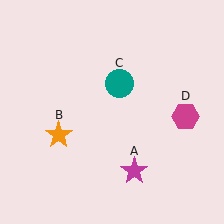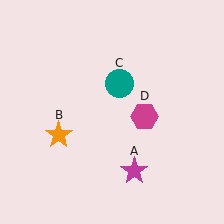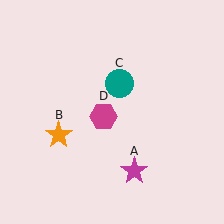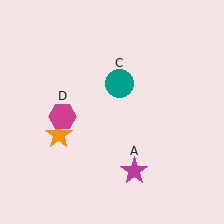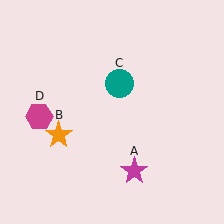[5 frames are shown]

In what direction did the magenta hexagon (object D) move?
The magenta hexagon (object D) moved left.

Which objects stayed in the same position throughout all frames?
Magenta star (object A) and orange star (object B) and teal circle (object C) remained stationary.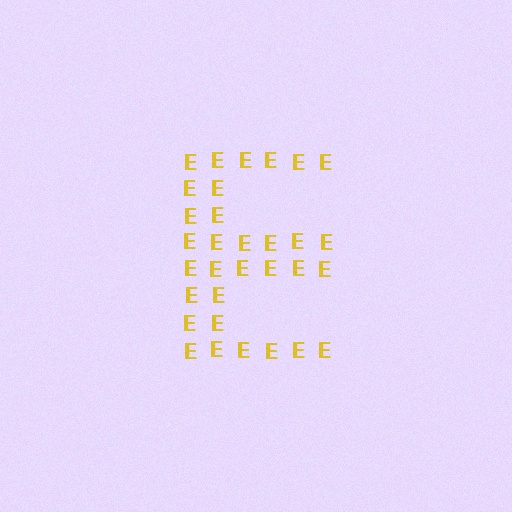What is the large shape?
The large shape is the letter E.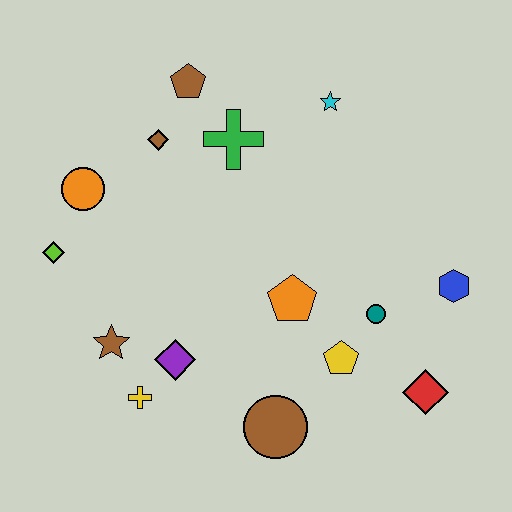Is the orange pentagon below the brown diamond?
Yes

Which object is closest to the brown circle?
The yellow pentagon is closest to the brown circle.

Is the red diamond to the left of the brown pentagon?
No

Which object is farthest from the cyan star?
The yellow cross is farthest from the cyan star.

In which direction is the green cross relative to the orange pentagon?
The green cross is above the orange pentagon.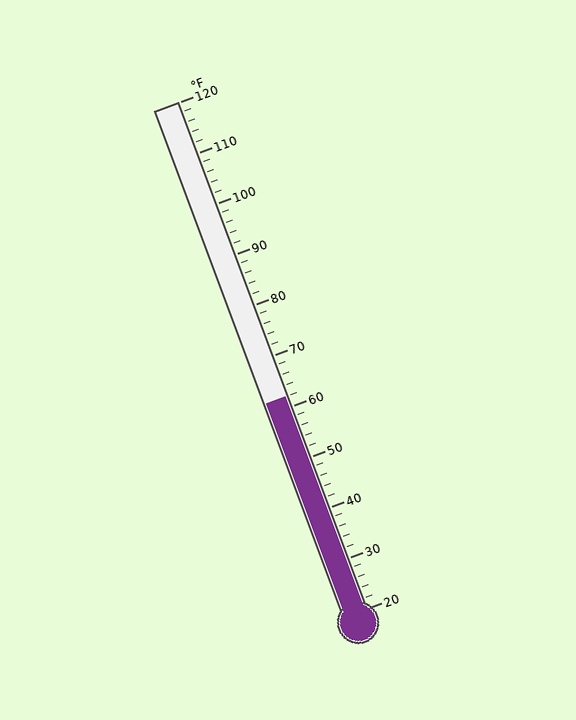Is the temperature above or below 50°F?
The temperature is above 50°F.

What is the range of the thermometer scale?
The thermometer scale ranges from 20°F to 120°F.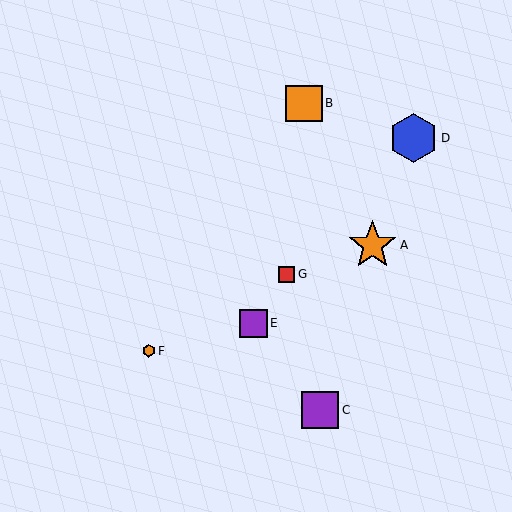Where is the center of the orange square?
The center of the orange square is at (304, 103).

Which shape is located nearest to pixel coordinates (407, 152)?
The blue hexagon (labeled D) at (414, 138) is nearest to that location.